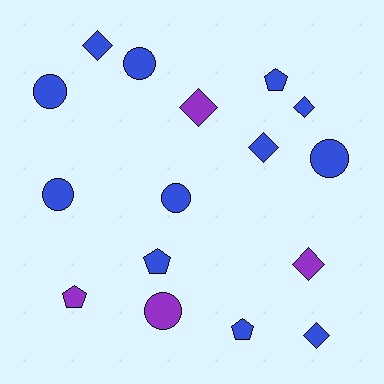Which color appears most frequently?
Blue, with 12 objects.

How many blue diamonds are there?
There are 4 blue diamonds.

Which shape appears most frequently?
Diamond, with 6 objects.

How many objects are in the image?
There are 16 objects.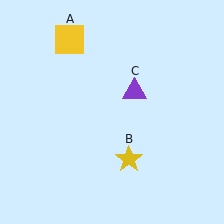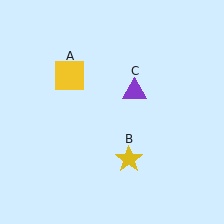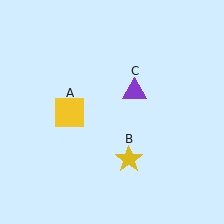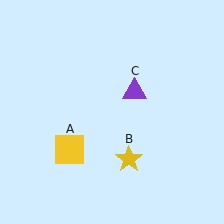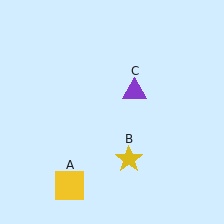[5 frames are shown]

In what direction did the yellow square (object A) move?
The yellow square (object A) moved down.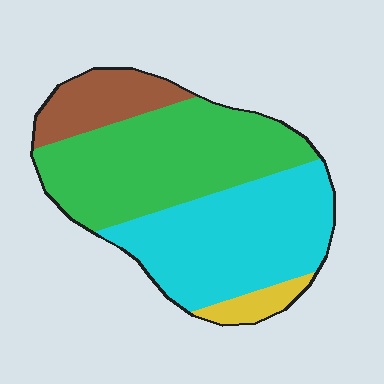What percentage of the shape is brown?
Brown takes up less than a quarter of the shape.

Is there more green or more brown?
Green.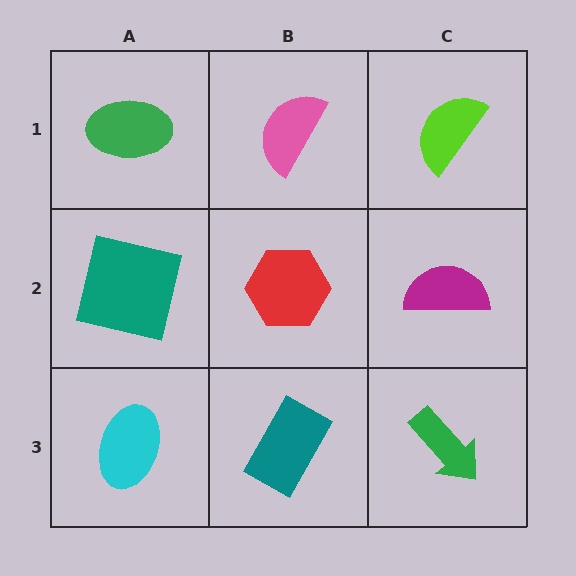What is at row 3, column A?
A cyan ellipse.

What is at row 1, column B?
A pink semicircle.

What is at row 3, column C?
A green arrow.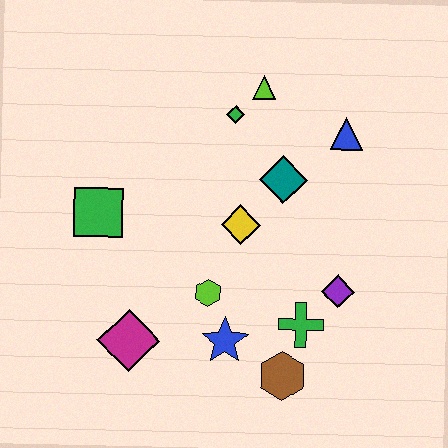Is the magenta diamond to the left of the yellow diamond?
Yes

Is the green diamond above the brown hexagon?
Yes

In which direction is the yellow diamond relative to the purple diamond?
The yellow diamond is to the left of the purple diamond.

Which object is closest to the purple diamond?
The green cross is closest to the purple diamond.